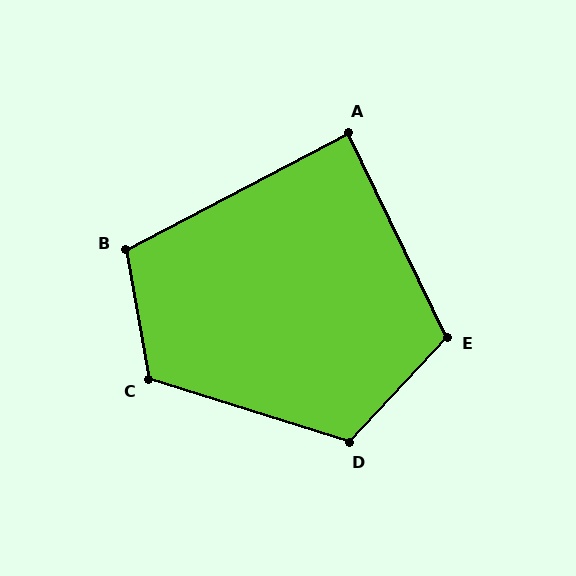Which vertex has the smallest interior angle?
A, at approximately 88 degrees.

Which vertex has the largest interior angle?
C, at approximately 117 degrees.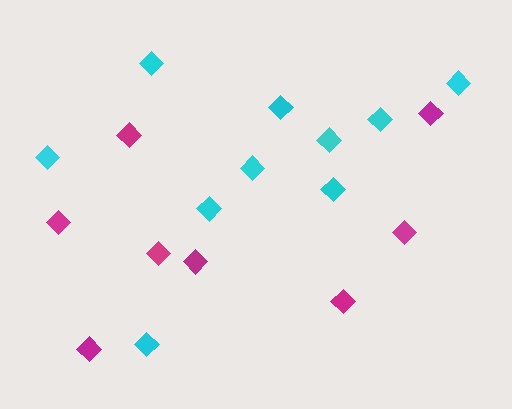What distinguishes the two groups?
There are 2 groups: one group of magenta diamonds (8) and one group of cyan diamonds (10).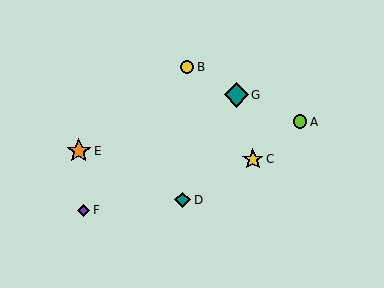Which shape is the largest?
The orange star (labeled E) is the largest.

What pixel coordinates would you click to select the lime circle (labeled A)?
Click at (300, 122) to select the lime circle A.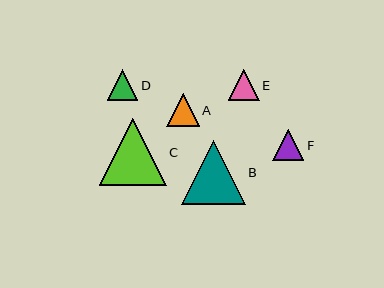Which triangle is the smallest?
Triangle D is the smallest with a size of approximately 30 pixels.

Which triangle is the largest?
Triangle C is the largest with a size of approximately 67 pixels.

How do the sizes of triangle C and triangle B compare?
Triangle C and triangle B are approximately the same size.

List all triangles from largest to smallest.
From largest to smallest: C, B, A, F, E, D.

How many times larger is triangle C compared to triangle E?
Triangle C is approximately 2.1 times the size of triangle E.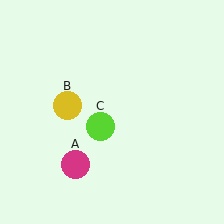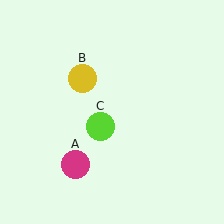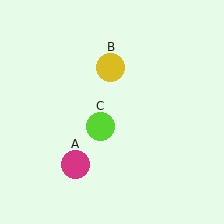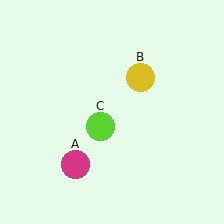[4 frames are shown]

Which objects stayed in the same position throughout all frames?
Magenta circle (object A) and lime circle (object C) remained stationary.